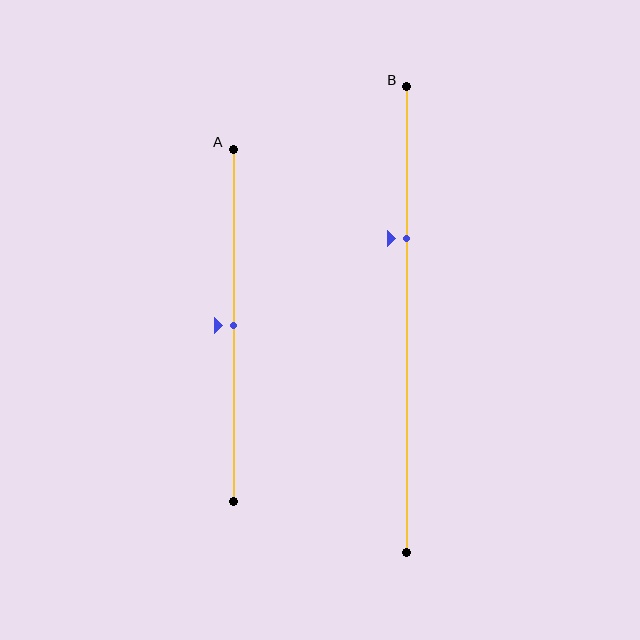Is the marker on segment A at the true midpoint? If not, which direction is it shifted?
Yes, the marker on segment A is at the true midpoint.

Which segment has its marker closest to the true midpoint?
Segment A has its marker closest to the true midpoint.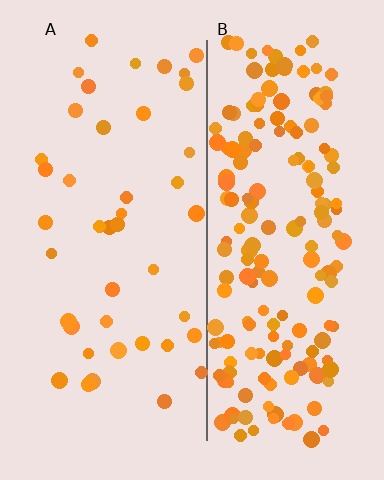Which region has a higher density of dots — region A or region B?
B (the right).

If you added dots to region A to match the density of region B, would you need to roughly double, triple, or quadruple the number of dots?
Approximately quadruple.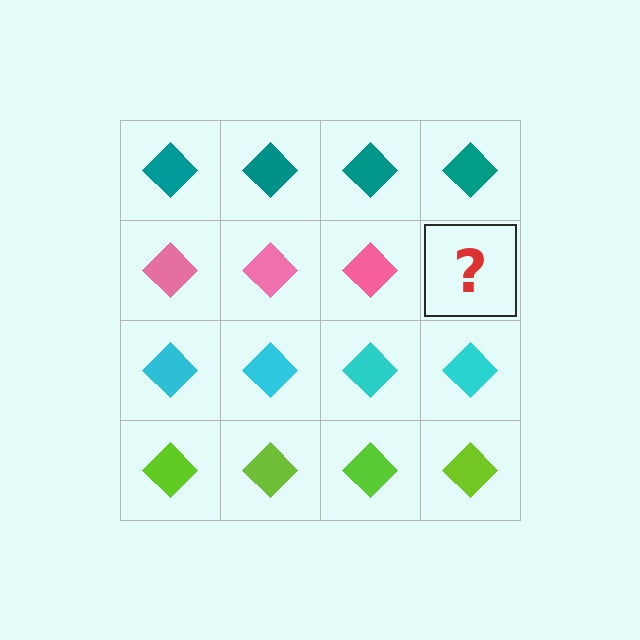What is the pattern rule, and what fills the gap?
The rule is that each row has a consistent color. The gap should be filled with a pink diamond.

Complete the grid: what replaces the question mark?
The question mark should be replaced with a pink diamond.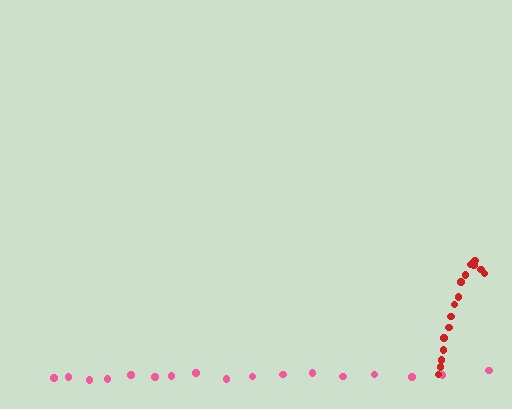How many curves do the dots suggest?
There are 2 distinct paths.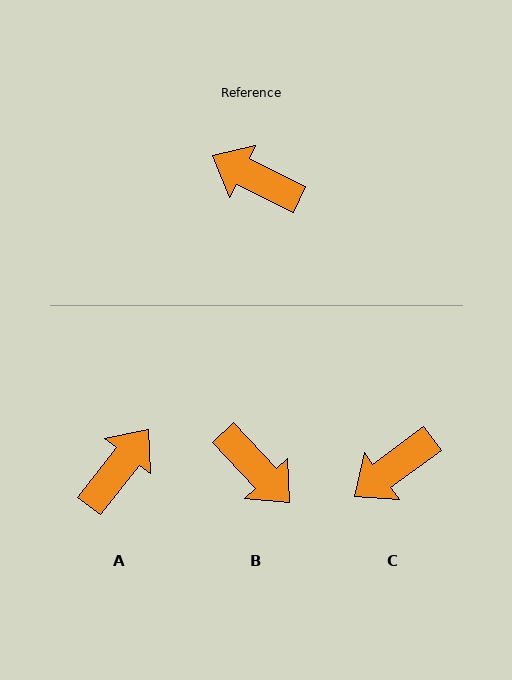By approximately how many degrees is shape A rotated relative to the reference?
Approximately 101 degrees clockwise.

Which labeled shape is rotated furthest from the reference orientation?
B, about 160 degrees away.